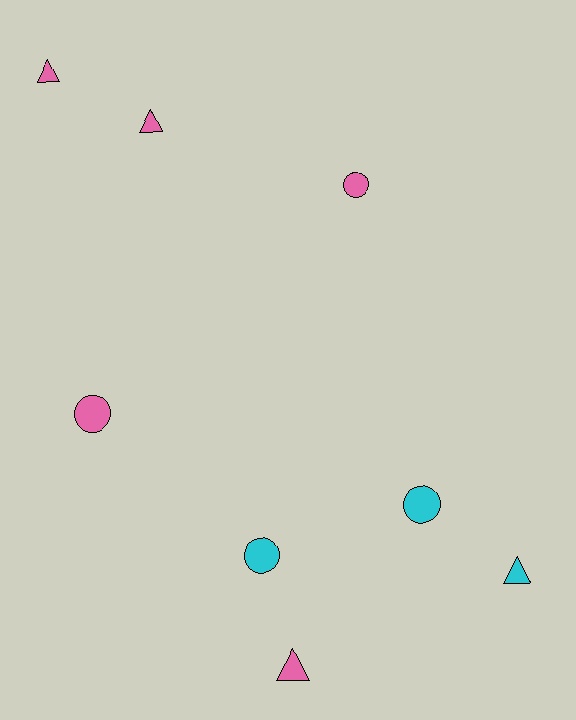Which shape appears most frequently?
Circle, with 4 objects.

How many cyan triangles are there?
There is 1 cyan triangle.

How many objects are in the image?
There are 8 objects.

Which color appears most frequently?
Pink, with 5 objects.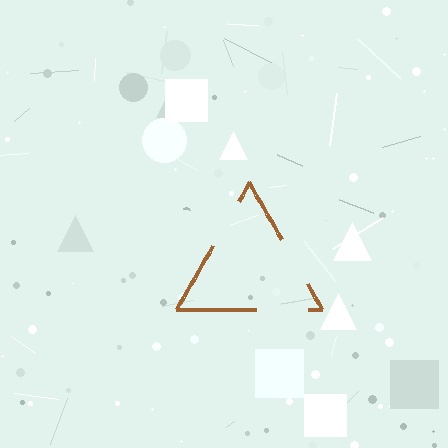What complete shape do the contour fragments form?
The contour fragments form a triangle.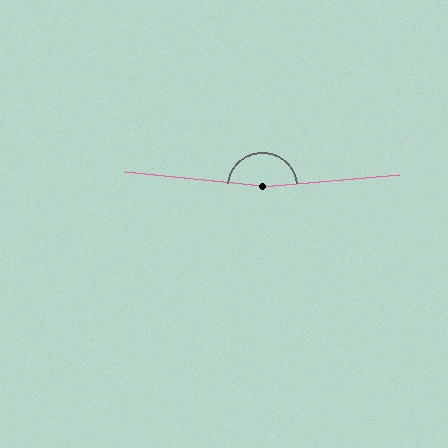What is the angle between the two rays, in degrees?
Approximately 169 degrees.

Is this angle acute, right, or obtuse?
It is obtuse.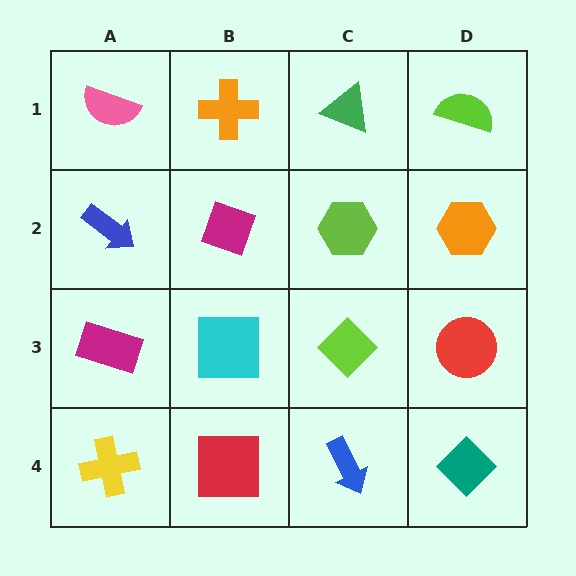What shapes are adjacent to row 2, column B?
An orange cross (row 1, column B), a cyan square (row 3, column B), a blue arrow (row 2, column A), a lime hexagon (row 2, column C).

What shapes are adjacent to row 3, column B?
A magenta diamond (row 2, column B), a red square (row 4, column B), a magenta rectangle (row 3, column A), a lime diamond (row 3, column C).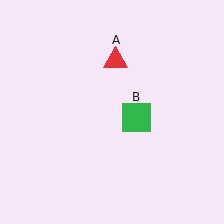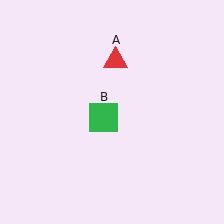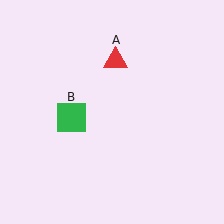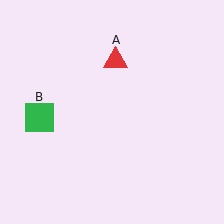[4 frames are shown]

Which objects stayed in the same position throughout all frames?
Red triangle (object A) remained stationary.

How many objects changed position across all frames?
1 object changed position: green square (object B).